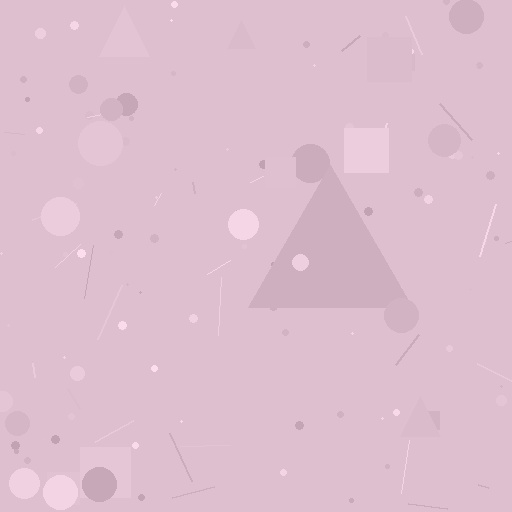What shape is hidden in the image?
A triangle is hidden in the image.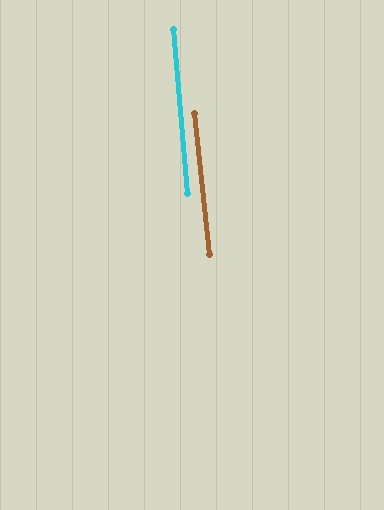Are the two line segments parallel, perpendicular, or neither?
Parallel — their directions differ by only 1.2°.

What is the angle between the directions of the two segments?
Approximately 1 degree.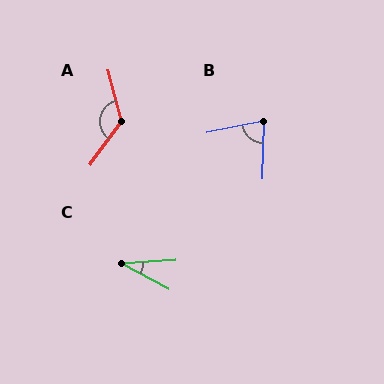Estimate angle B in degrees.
Approximately 77 degrees.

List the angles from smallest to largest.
C (32°), B (77°), A (129°).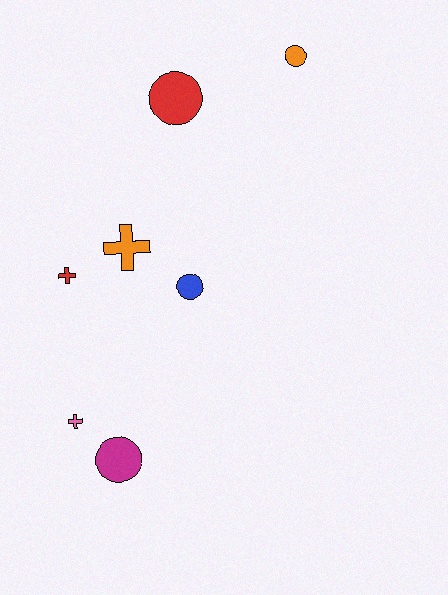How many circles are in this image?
There are 4 circles.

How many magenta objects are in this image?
There is 1 magenta object.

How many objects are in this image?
There are 7 objects.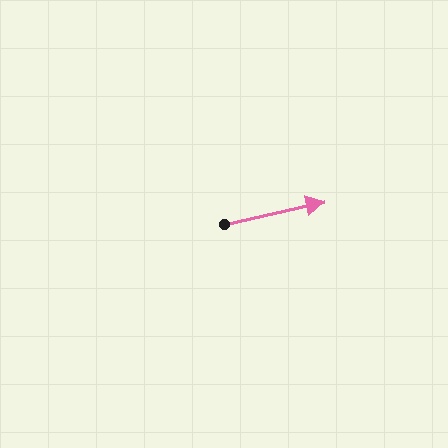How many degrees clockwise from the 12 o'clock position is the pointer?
Approximately 77 degrees.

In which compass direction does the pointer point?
East.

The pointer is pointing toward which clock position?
Roughly 3 o'clock.